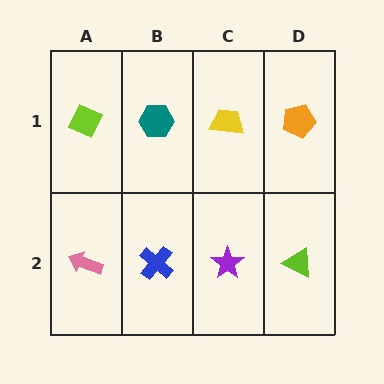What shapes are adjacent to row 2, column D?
An orange pentagon (row 1, column D), a purple star (row 2, column C).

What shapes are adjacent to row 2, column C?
A yellow trapezoid (row 1, column C), a blue cross (row 2, column B), a lime triangle (row 2, column D).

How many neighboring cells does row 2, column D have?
2.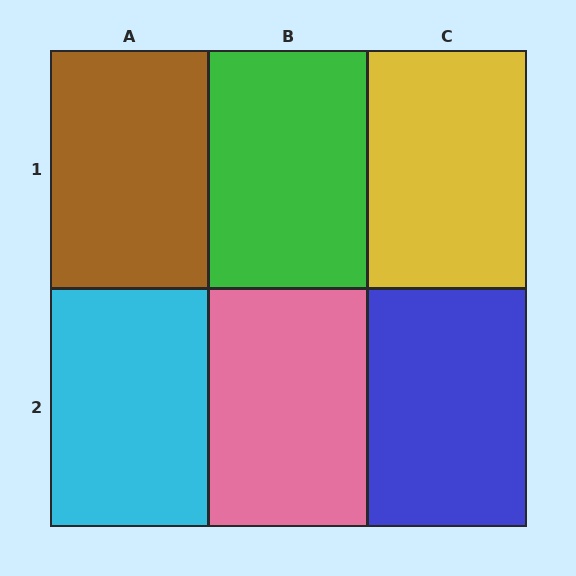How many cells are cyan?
1 cell is cyan.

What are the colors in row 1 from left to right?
Brown, green, yellow.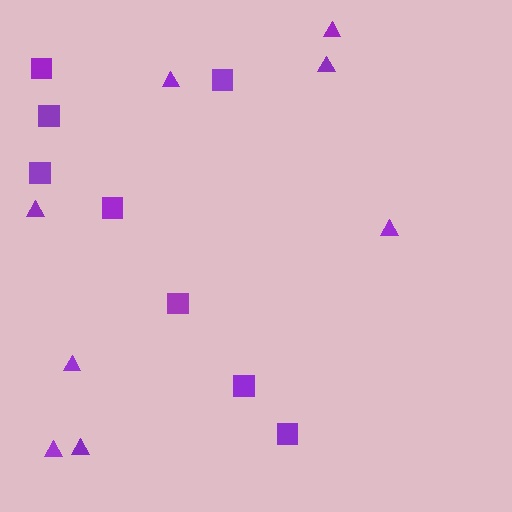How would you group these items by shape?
There are 2 groups: one group of triangles (8) and one group of squares (8).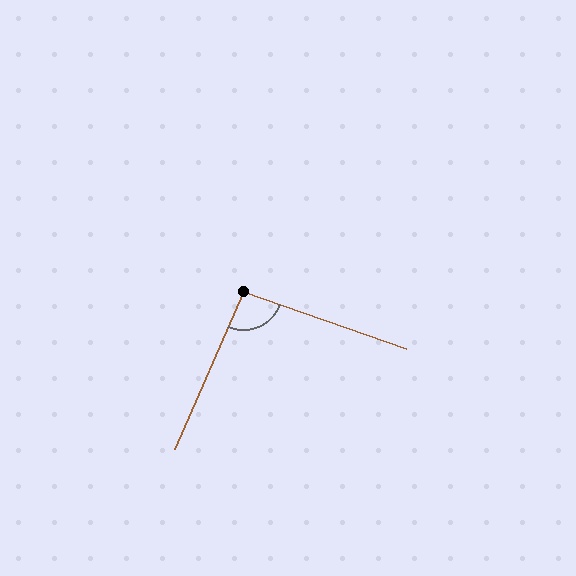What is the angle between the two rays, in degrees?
Approximately 94 degrees.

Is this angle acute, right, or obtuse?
It is approximately a right angle.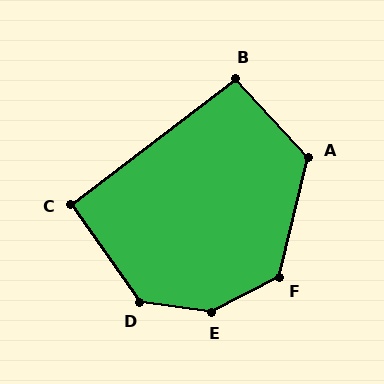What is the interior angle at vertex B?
Approximately 95 degrees (obtuse).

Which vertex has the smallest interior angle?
C, at approximately 92 degrees.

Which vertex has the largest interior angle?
E, at approximately 144 degrees.